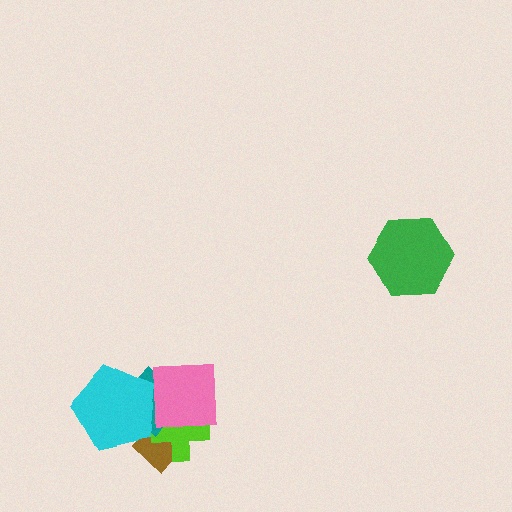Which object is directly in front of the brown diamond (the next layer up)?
The lime cross is directly in front of the brown diamond.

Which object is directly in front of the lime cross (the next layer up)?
The teal diamond is directly in front of the lime cross.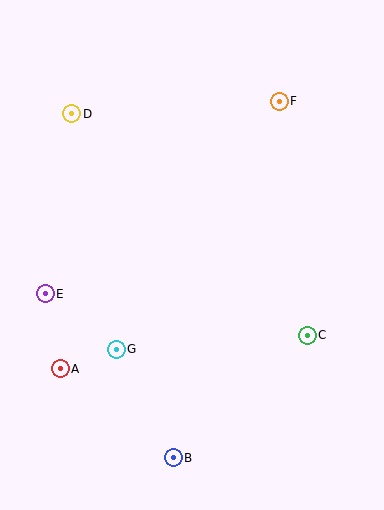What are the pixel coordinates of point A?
Point A is at (60, 369).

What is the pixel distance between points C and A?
The distance between C and A is 249 pixels.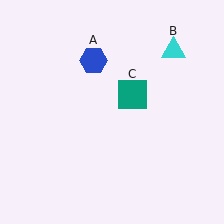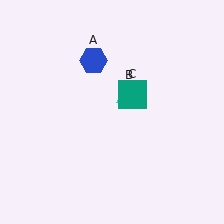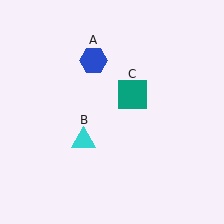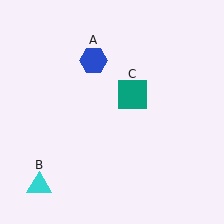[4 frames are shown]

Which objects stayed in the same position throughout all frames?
Blue hexagon (object A) and teal square (object C) remained stationary.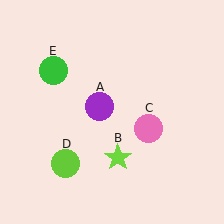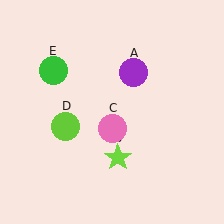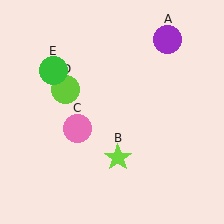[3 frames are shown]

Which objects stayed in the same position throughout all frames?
Lime star (object B) and green circle (object E) remained stationary.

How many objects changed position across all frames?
3 objects changed position: purple circle (object A), pink circle (object C), lime circle (object D).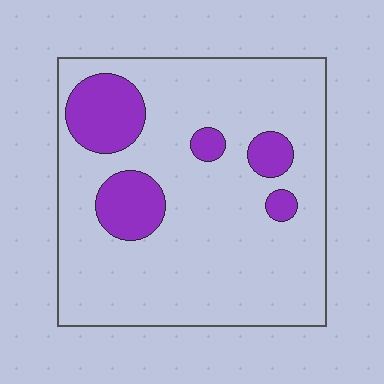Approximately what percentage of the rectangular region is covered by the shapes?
Approximately 15%.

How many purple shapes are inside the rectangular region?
5.